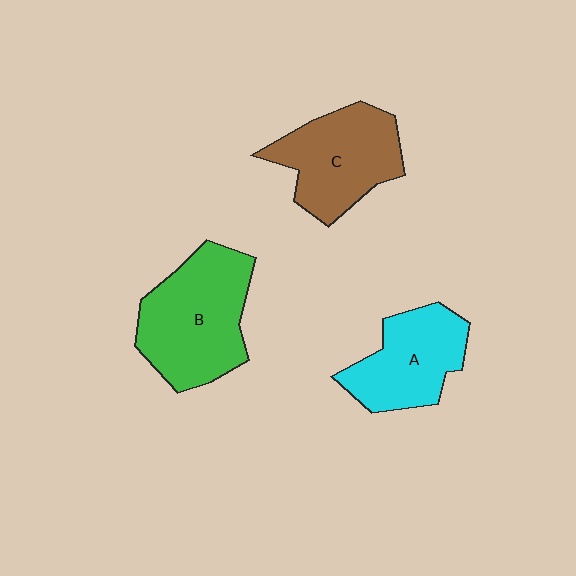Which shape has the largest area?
Shape B (green).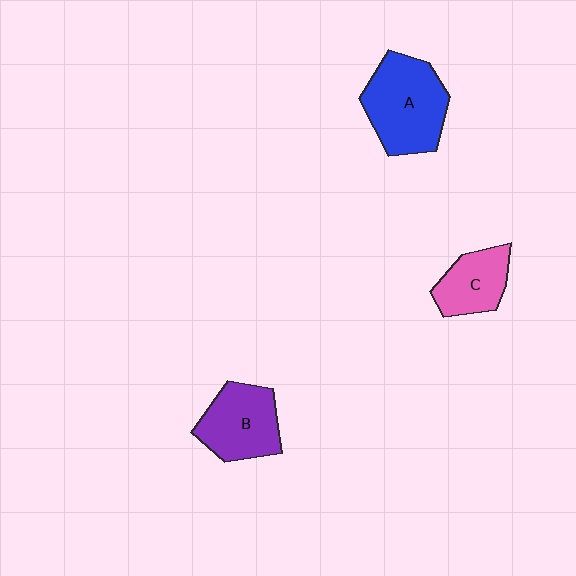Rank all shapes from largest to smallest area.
From largest to smallest: A (blue), B (purple), C (pink).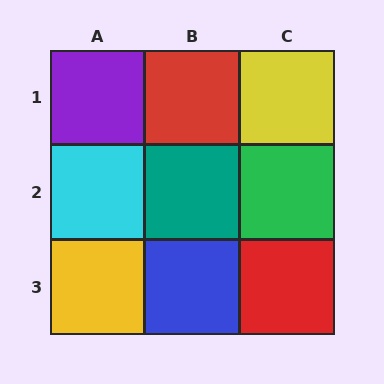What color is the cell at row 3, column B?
Blue.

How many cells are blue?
1 cell is blue.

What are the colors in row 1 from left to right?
Purple, red, yellow.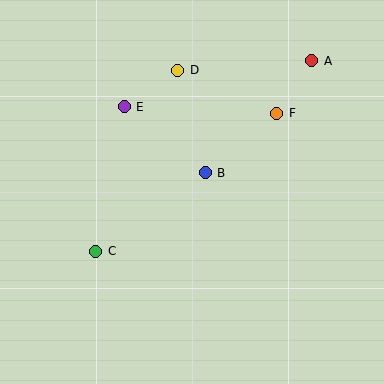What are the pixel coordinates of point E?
Point E is at (124, 107).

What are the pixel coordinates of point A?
Point A is at (312, 61).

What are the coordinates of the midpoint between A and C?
The midpoint between A and C is at (204, 156).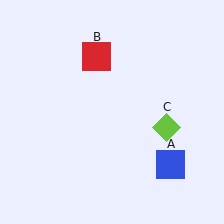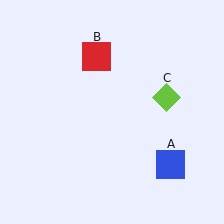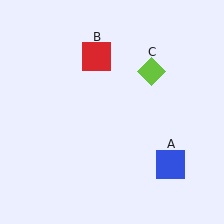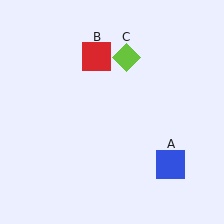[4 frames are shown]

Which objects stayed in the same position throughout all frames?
Blue square (object A) and red square (object B) remained stationary.